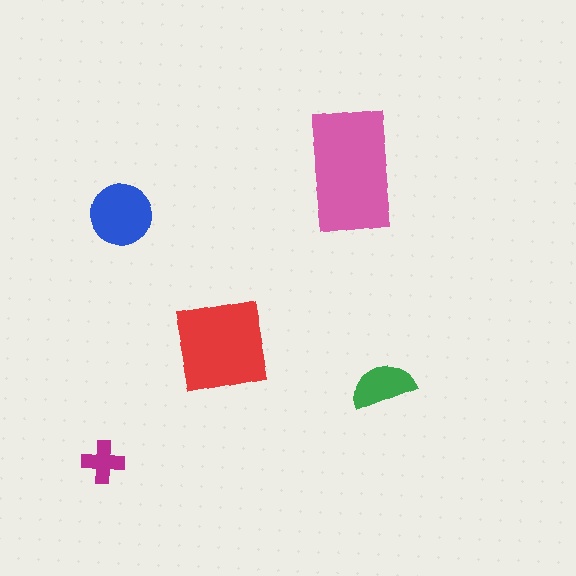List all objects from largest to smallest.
The pink rectangle, the red square, the blue circle, the green semicircle, the magenta cross.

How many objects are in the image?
There are 5 objects in the image.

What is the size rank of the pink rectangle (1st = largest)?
1st.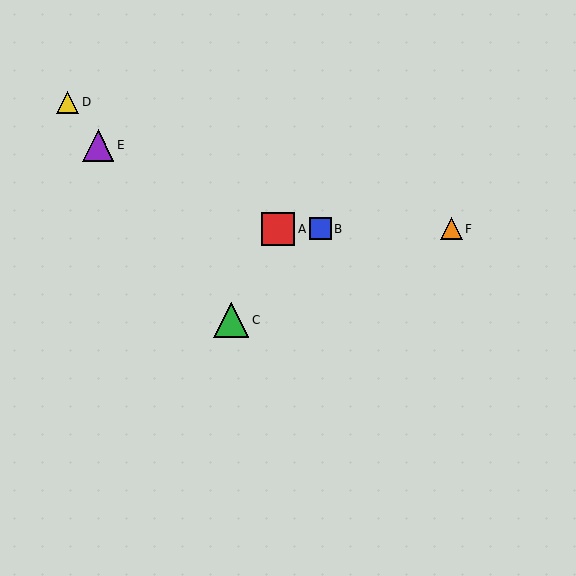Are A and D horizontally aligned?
No, A is at y≈229 and D is at y≈102.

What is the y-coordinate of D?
Object D is at y≈102.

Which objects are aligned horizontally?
Objects A, B, F are aligned horizontally.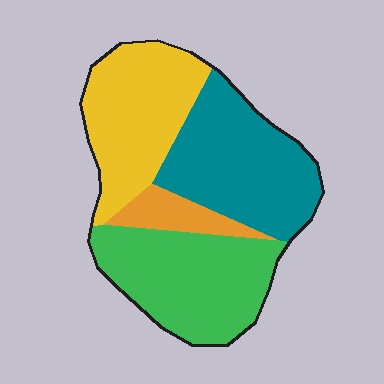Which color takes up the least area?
Orange, at roughly 10%.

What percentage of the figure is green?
Green takes up between a sixth and a third of the figure.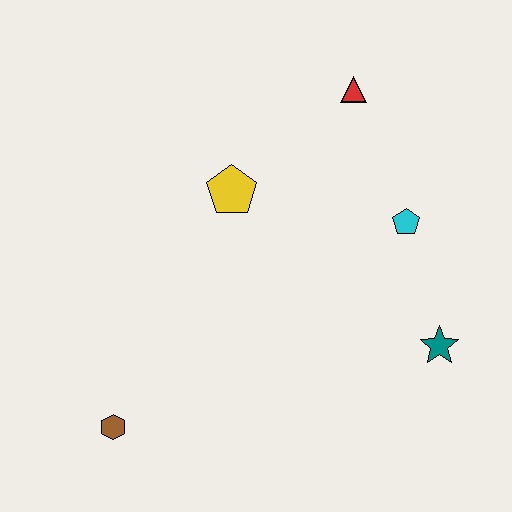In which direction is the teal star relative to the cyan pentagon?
The teal star is below the cyan pentagon.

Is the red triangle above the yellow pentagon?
Yes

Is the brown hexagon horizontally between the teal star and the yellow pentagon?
No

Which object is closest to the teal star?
The cyan pentagon is closest to the teal star.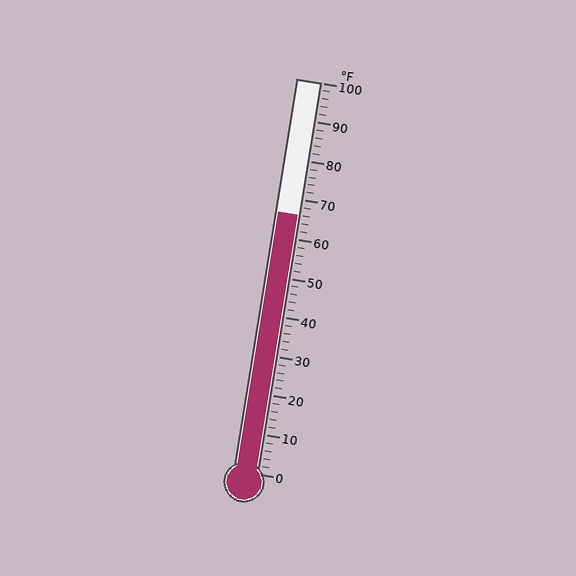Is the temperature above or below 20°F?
The temperature is above 20°F.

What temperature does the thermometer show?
The thermometer shows approximately 66°F.